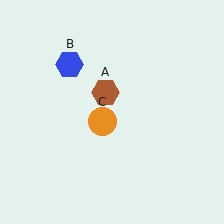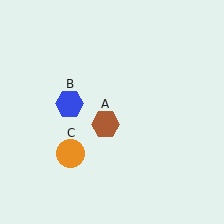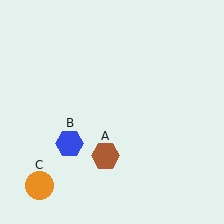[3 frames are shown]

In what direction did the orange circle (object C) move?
The orange circle (object C) moved down and to the left.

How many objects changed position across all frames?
3 objects changed position: brown hexagon (object A), blue hexagon (object B), orange circle (object C).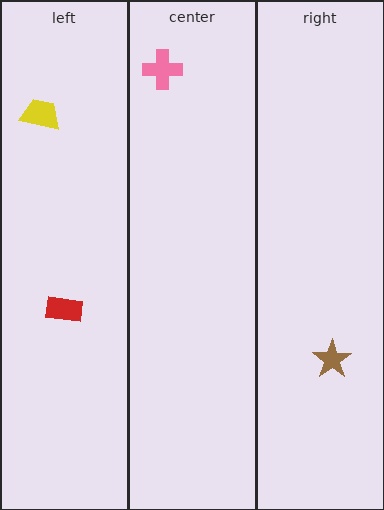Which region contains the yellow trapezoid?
The left region.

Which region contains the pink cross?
The center region.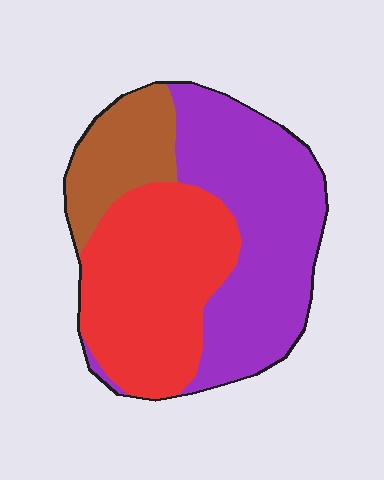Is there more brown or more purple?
Purple.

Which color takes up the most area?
Purple, at roughly 45%.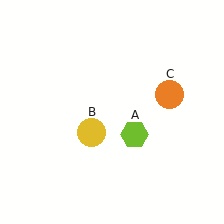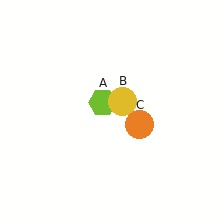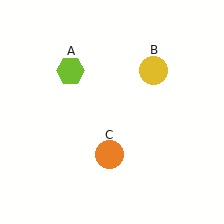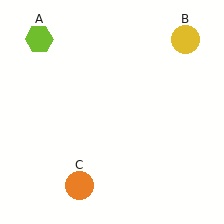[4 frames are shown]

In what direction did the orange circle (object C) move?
The orange circle (object C) moved down and to the left.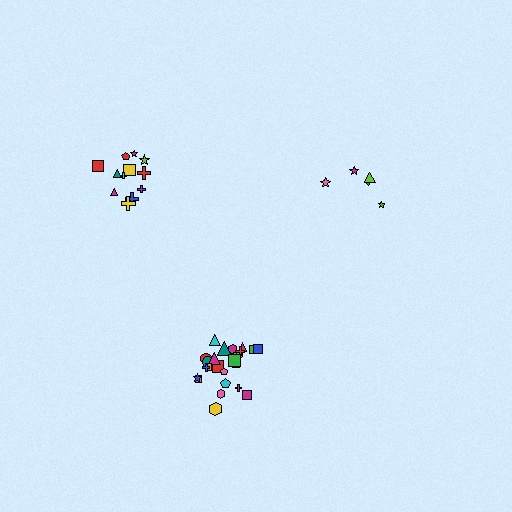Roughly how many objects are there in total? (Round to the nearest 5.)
Roughly 40 objects in total.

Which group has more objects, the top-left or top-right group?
The top-left group.